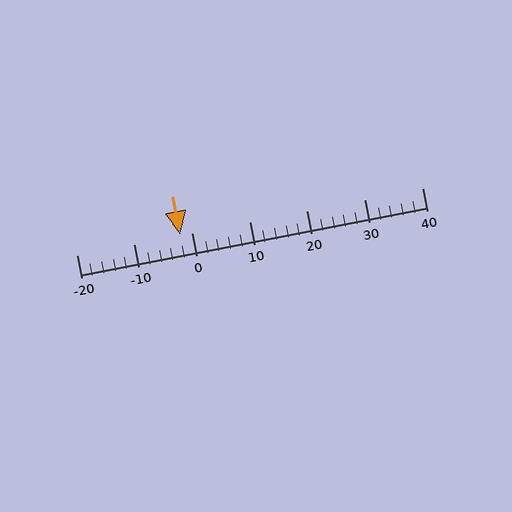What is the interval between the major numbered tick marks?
The major tick marks are spaced 10 units apart.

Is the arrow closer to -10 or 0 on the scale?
The arrow is closer to 0.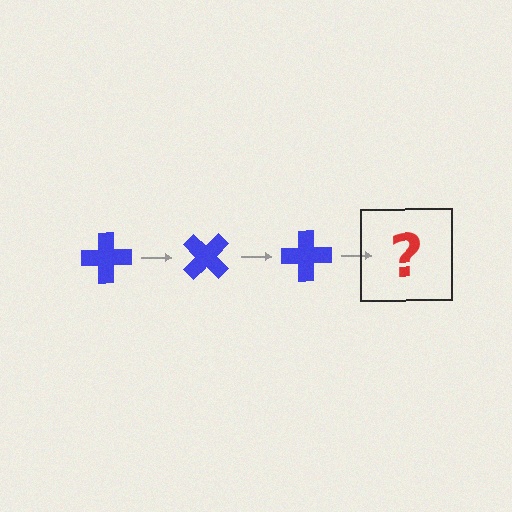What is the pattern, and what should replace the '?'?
The pattern is that the cross rotates 45 degrees each step. The '?' should be a blue cross rotated 135 degrees.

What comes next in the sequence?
The next element should be a blue cross rotated 135 degrees.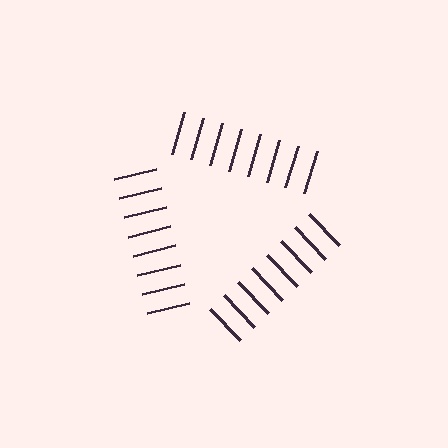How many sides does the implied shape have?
3 sides — the line-ends trace a triangle.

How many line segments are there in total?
24 — 8 along each of the 3 edges.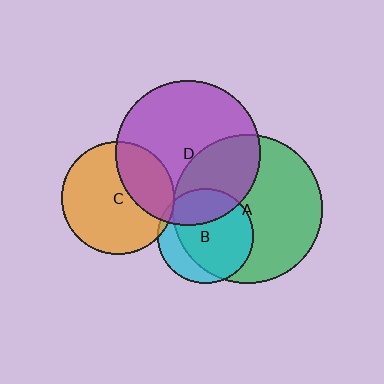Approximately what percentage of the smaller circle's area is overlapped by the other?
Approximately 30%.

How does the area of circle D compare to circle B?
Approximately 2.3 times.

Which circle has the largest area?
Circle A (green).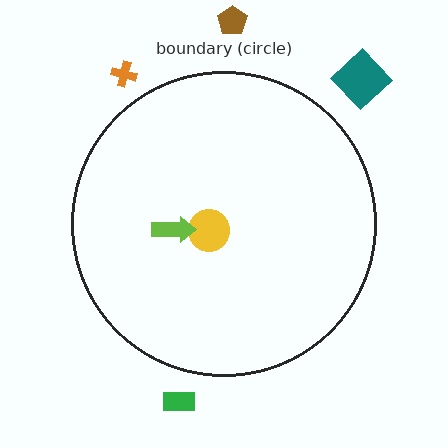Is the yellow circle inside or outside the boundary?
Inside.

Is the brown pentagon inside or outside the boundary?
Outside.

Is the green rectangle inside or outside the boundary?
Outside.